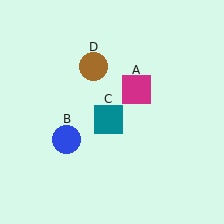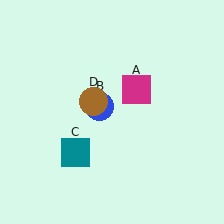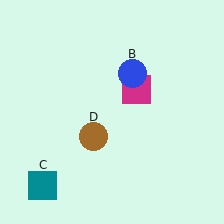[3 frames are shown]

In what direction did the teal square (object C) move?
The teal square (object C) moved down and to the left.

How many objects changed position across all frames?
3 objects changed position: blue circle (object B), teal square (object C), brown circle (object D).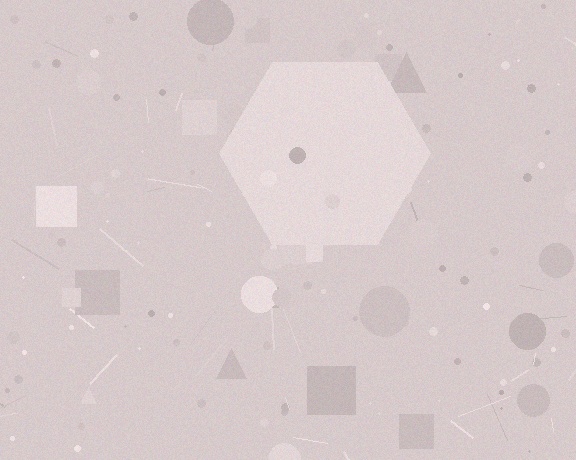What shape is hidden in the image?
A hexagon is hidden in the image.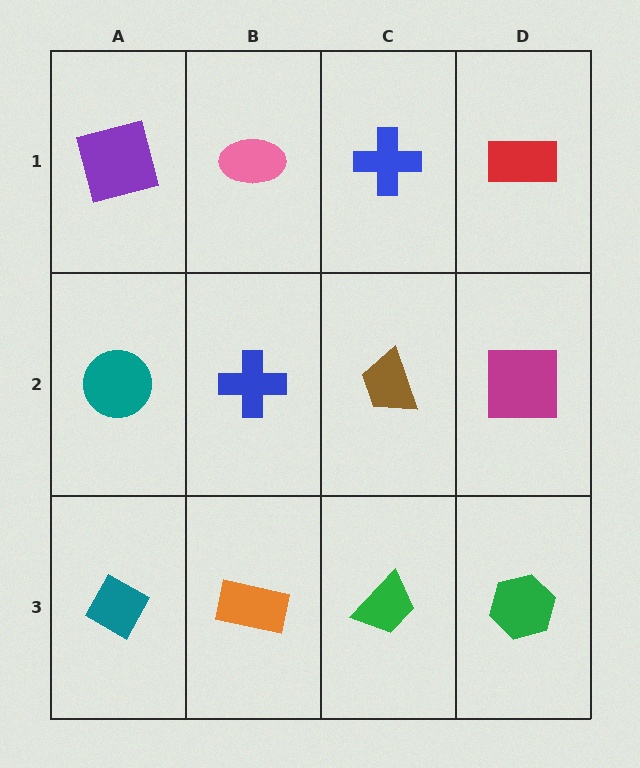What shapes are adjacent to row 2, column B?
A pink ellipse (row 1, column B), an orange rectangle (row 3, column B), a teal circle (row 2, column A), a brown trapezoid (row 2, column C).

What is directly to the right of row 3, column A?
An orange rectangle.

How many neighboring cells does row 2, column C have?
4.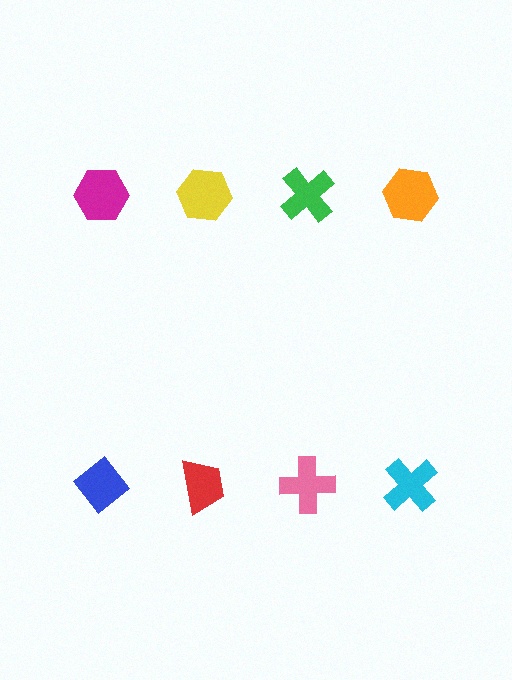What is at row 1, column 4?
An orange hexagon.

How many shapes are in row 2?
4 shapes.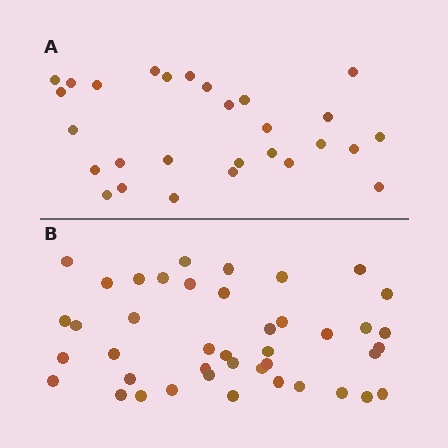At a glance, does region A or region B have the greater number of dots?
Region B (the bottom region) has more dots.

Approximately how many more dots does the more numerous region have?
Region B has approximately 15 more dots than region A.